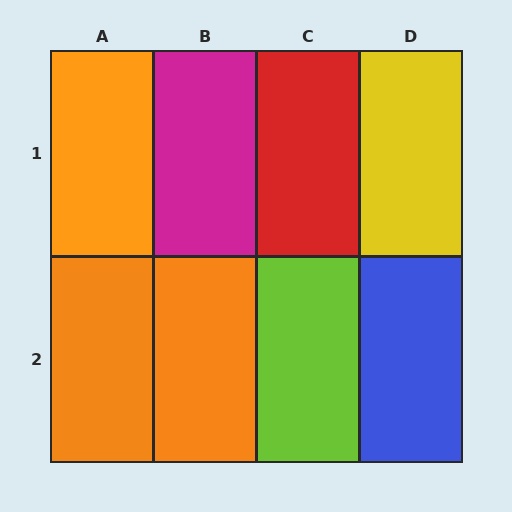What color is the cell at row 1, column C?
Red.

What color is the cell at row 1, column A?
Orange.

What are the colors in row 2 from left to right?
Orange, orange, lime, blue.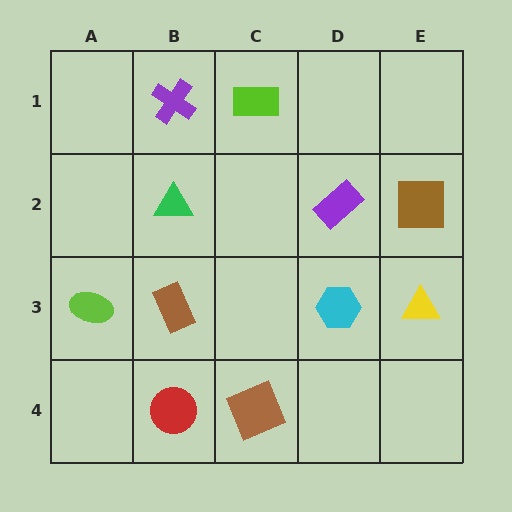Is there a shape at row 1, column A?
No, that cell is empty.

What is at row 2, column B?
A green triangle.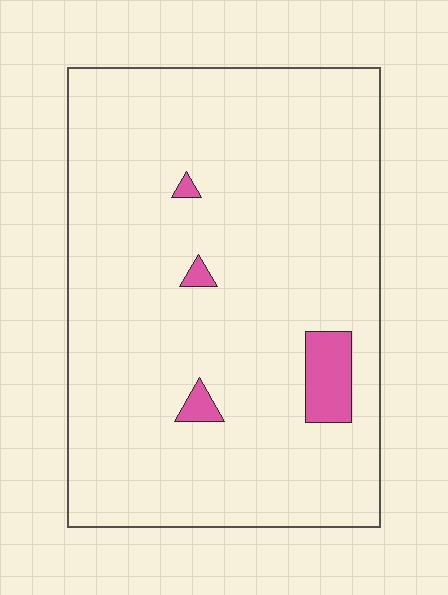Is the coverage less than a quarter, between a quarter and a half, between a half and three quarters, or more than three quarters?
Less than a quarter.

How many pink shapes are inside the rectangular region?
4.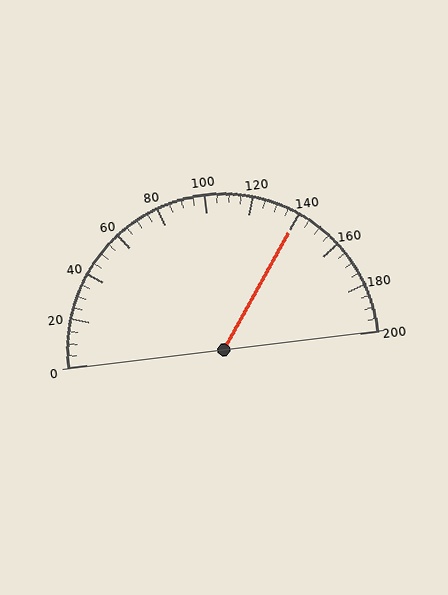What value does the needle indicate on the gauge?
The needle indicates approximately 140.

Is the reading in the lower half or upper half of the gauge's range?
The reading is in the upper half of the range (0 to 200).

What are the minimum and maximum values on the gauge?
The gauge ranges from 0 to 200.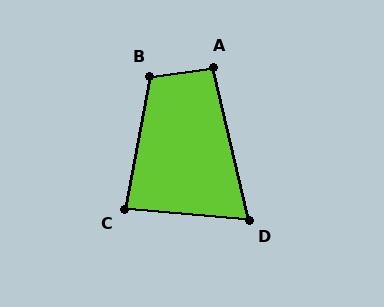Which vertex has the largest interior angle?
B, at approximately 108 degrees.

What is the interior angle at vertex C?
Approximately 84 degrees (acute).